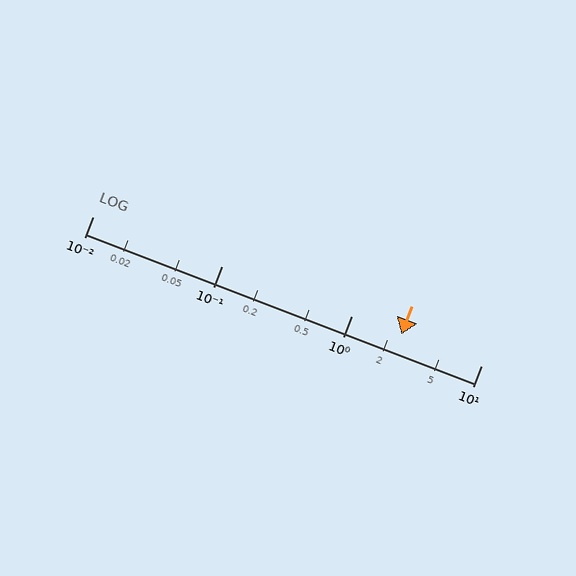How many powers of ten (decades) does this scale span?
The scale spans 3 decades, from 0.01 to 10.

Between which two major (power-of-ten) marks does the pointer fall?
The pointer is between 1 and 10.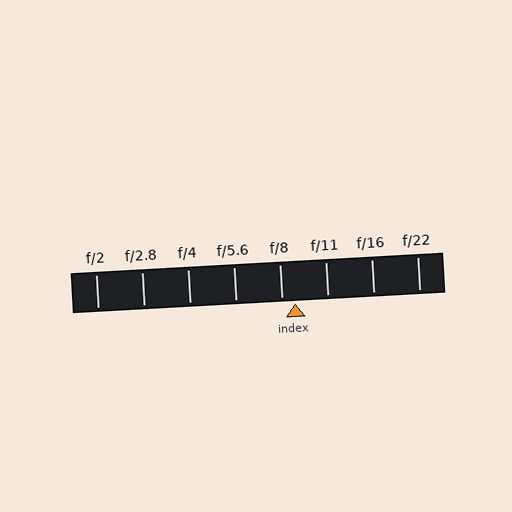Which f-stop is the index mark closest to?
The index mark is closest to f/8.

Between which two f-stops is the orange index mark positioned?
The index mark is between f/8 and f/11.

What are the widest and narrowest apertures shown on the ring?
The widest aperture shown is f/2 and the narrowest is f/22.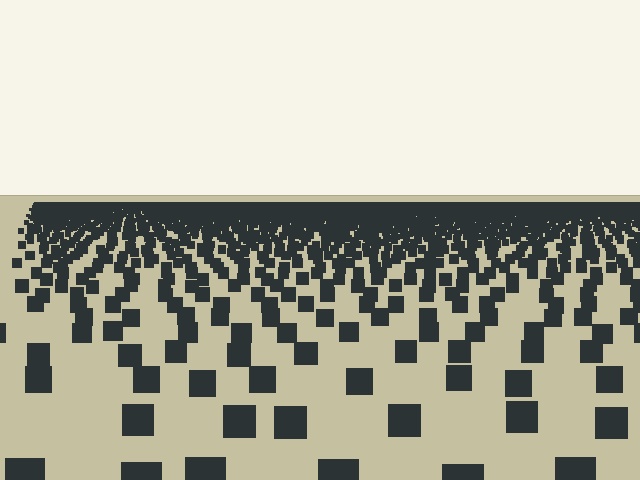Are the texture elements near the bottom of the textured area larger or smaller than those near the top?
Larger. Near the bottom, elements are closer to the viewer and appear at a bigger on-screen size.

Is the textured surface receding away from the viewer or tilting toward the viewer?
The surface is receding away from the viewer. Texture elements get smaller and denser toward the top.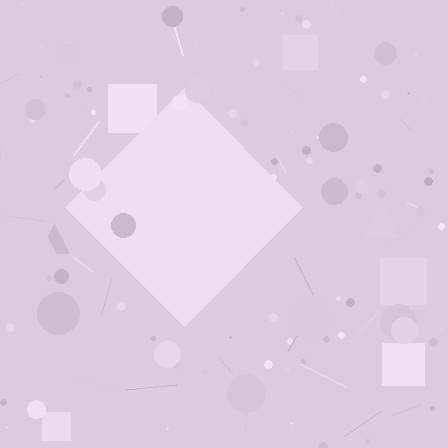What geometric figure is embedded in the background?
A diamond is embedded in the background.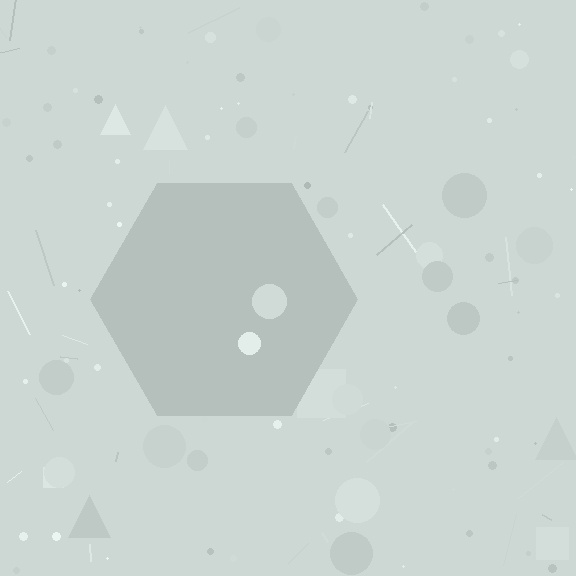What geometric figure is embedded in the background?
A hexagon is embedded in the background.